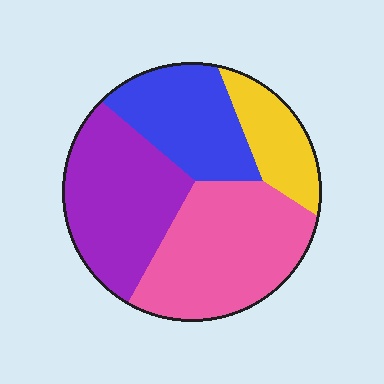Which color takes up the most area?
Pink, at roughly 35%.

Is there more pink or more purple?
Pink.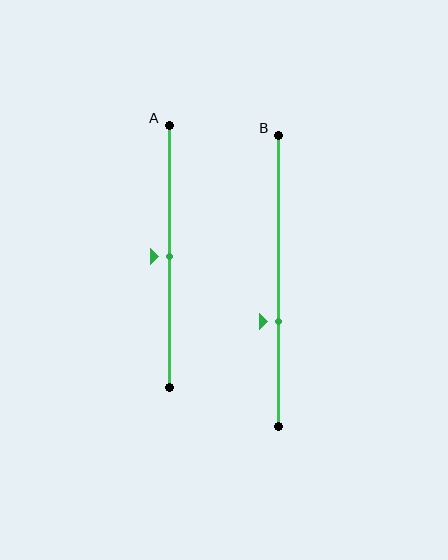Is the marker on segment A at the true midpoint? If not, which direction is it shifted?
Yes, the marker on segment A is at the true midpoint.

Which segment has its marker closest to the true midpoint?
Segment A has its marker closest to the true midpoint.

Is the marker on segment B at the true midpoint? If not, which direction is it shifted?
No, the marker on segment B is shifted downward by about 14% of the segment length.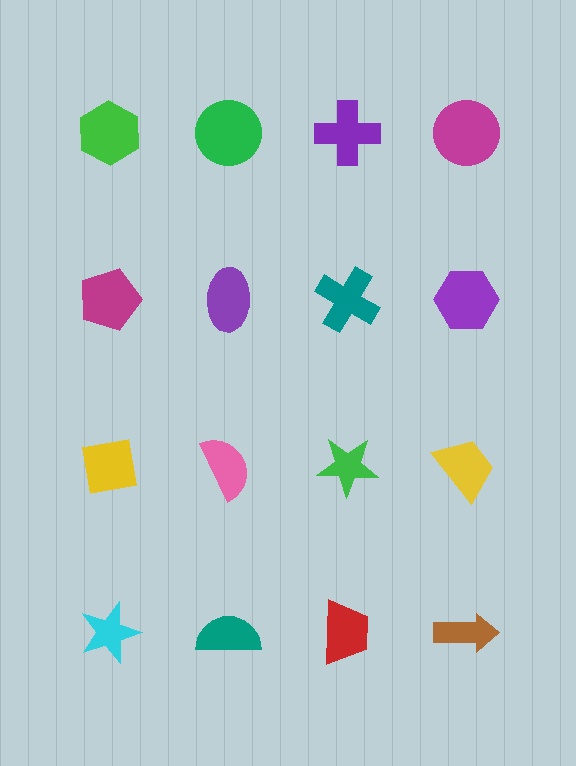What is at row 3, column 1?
A yellow square.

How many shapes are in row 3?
4 shapes.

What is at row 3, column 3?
A green star.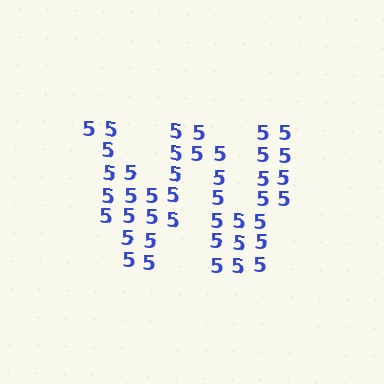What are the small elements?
The small elements are digit 5's.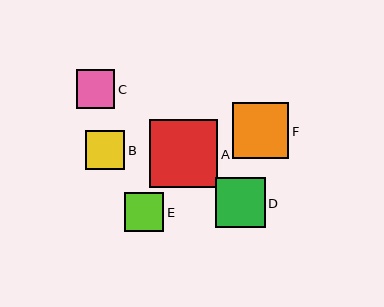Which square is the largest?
Square A is the largest with a size of approximately 68 pixels.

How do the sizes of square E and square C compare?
Square E and square C are approximately the same size.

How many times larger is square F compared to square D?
Square F is approximately 1.1 times the size of square D.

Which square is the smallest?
Square C is the smallest with a size of approximately 39 pixels.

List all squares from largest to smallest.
From largest to smallest: A, F, D, B, E, C.